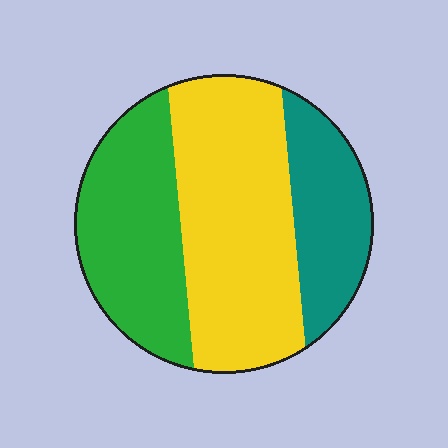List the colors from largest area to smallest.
From largest to smallest: yellow, green, teal.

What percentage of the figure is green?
Green takes up between a sixth and a third of the figure.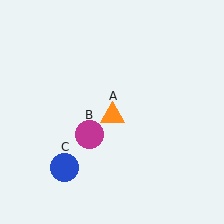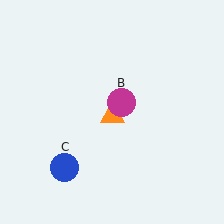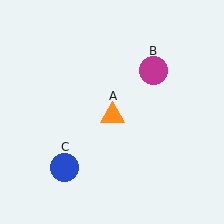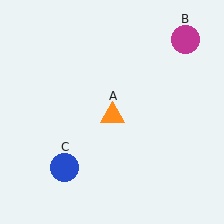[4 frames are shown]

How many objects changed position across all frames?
1 object changed position: magenta circle (object B).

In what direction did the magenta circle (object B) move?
The magenta circle (object B) moved up and to the right.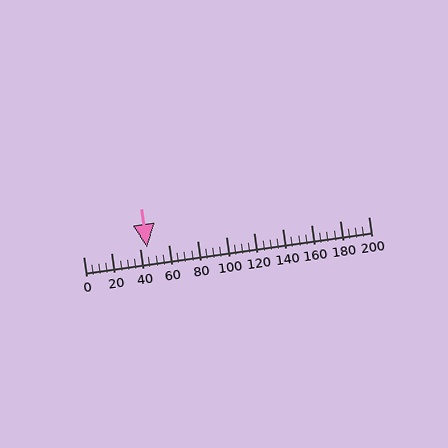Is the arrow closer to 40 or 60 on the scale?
The arrow is closer to 40.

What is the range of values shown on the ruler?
The ruler shows values from 0 to 200.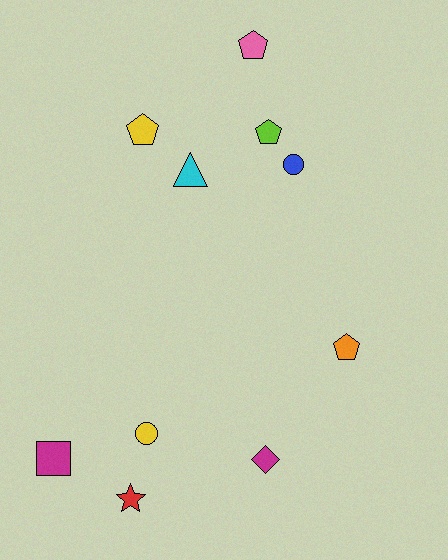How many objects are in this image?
There are 10 objects.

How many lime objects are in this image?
There is 1 lime object.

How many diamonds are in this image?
There is 1 diamond.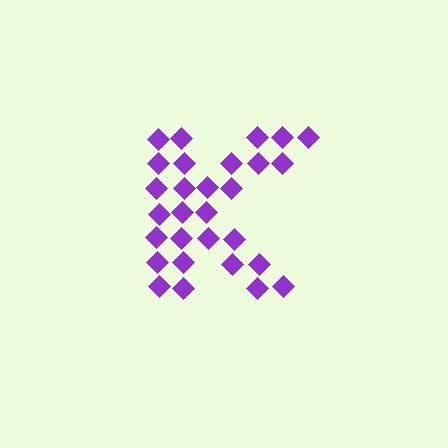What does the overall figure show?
The overall figure shows the letter K.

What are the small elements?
The small elements are diamonds.